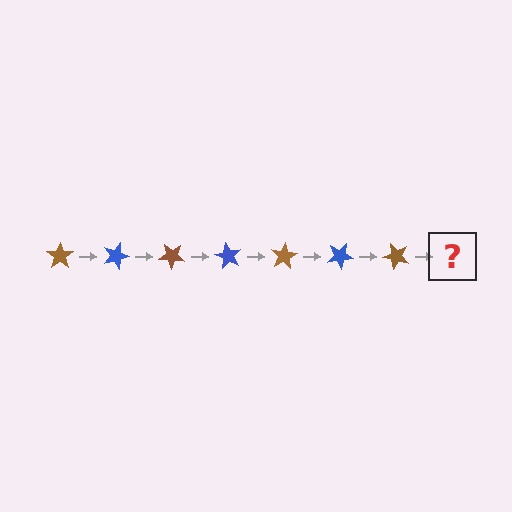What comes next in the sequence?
The next element should be a blue star, rotated 140 degrees from the start.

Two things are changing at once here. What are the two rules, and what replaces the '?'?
The two rules are that it rotates 20 degrees each step and the color cycles through brown and blue. The '?' should be a blue star, rotated 140 degrees from the start.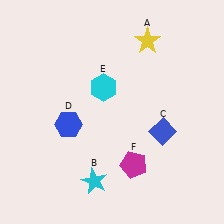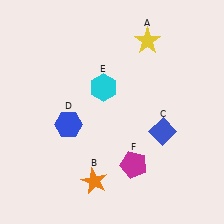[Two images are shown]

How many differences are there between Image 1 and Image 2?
There is 1 difference between the two images.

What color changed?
The star (B) changed from cyan in Image 1 to orange in Image 2.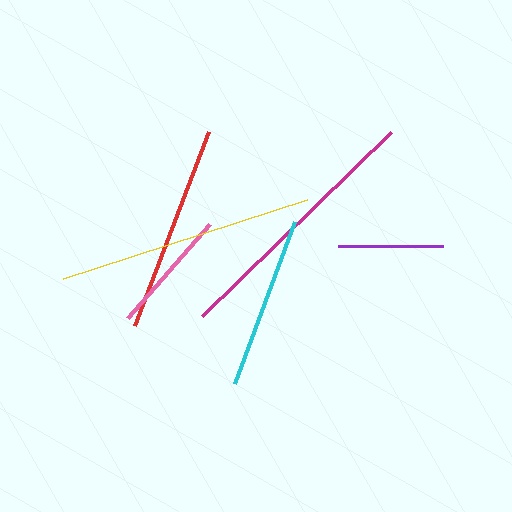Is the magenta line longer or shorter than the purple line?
The magenta line is longer than the purple line.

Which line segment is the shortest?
The purple line is the shortest at approximately 105 pixels.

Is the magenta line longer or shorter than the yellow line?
The magenta line is longer than the yellow line.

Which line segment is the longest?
The magenta line is the longest at approximately 263 pixels.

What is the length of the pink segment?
The pink segment is approximately 125 pixels long.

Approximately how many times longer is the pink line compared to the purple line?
The pink line is approximately 1.2 times the length of the purple line.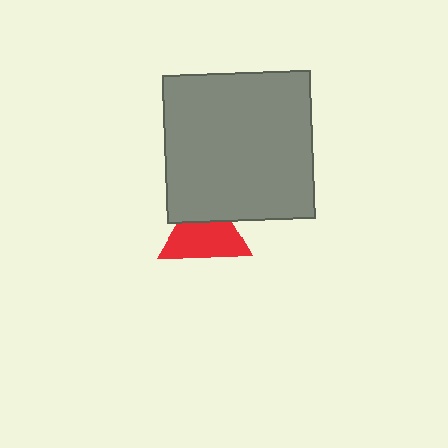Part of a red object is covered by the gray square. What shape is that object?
It is a triangle.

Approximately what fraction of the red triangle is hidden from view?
Roughly 32% of the red triangle is hidden behind the gray square.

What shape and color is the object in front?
The object in front is a gray square.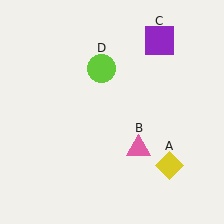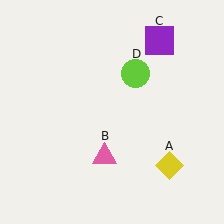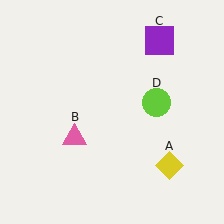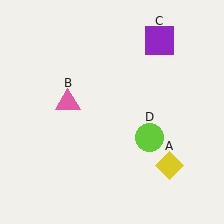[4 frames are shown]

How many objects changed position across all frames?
2 objects changed position: pink triangle (object B), lime circle (object D).